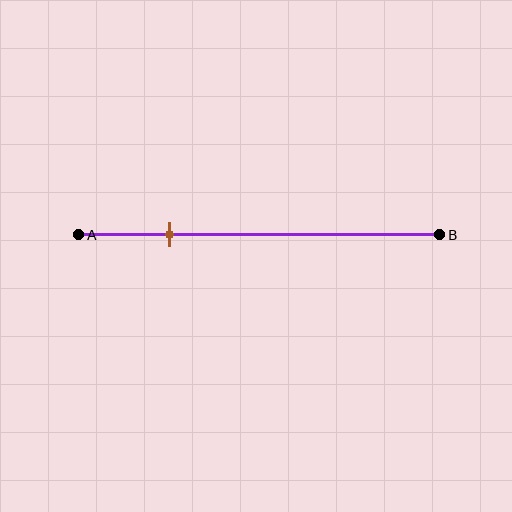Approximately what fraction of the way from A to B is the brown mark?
The brown mark is approximately 25% of the way from A to B.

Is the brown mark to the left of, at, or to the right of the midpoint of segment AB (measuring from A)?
The brown mark is to the left of the midpoint of segment AB.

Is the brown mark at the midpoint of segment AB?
No, the mark is at about 25% from A, not at the 50% midpoint.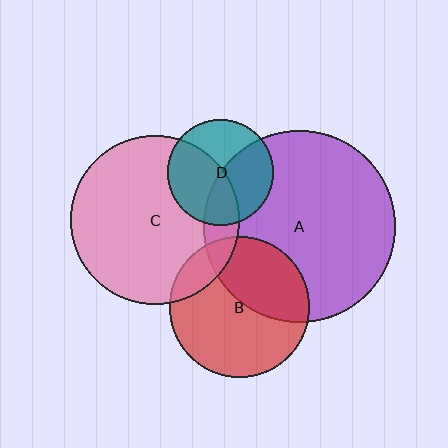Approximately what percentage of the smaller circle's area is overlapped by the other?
Approximately 15%.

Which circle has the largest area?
Circle A (purple).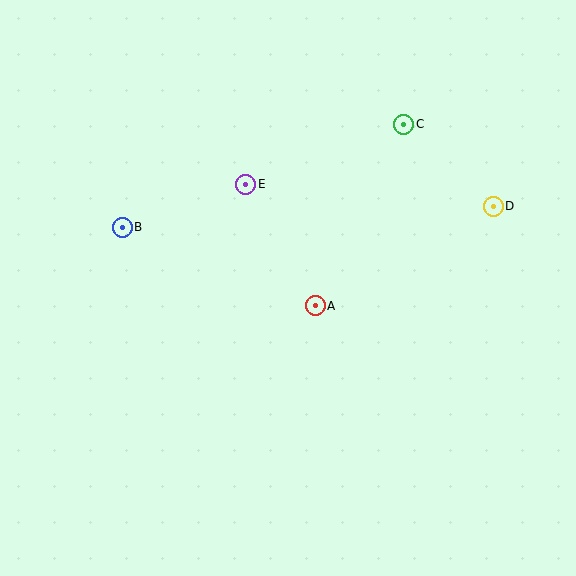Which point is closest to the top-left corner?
Point B is closest to the top-left corner.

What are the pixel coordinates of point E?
Point E is at (245, 184).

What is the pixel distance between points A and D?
The distance between A and D is 204 pixels.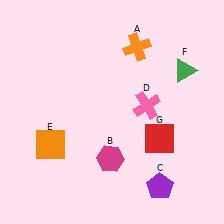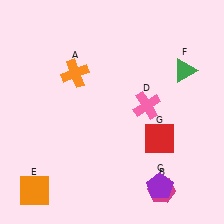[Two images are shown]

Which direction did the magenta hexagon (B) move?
The magenta hexagon (B) moved right.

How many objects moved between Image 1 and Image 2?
3 objects moved between the two images.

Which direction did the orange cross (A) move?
The orange cross (A) moved left.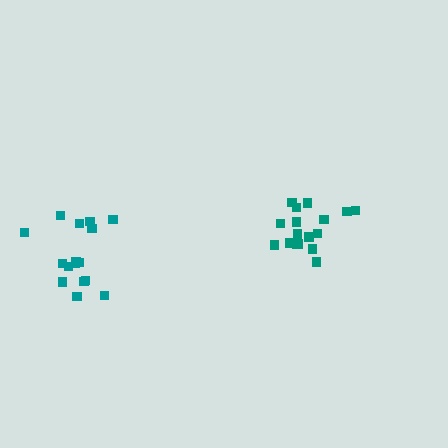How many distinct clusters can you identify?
There are 2 distinct clusters.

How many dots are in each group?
Group 1: 18 dots, Group 2: 16 dots (34 total).